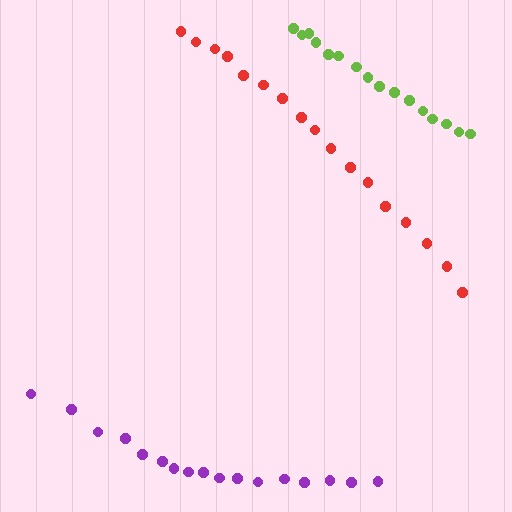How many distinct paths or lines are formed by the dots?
There are 3 distinct paths.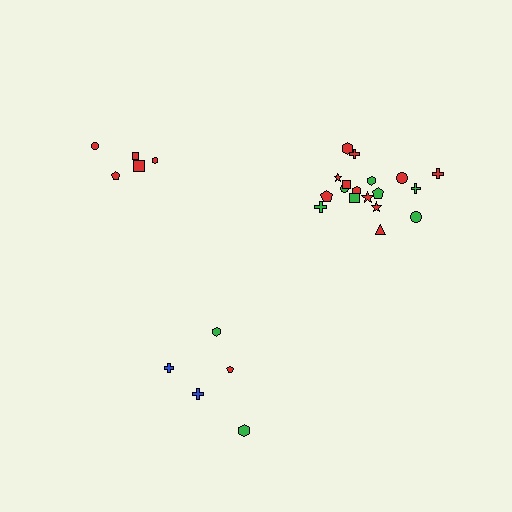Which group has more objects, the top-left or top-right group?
The top-right group.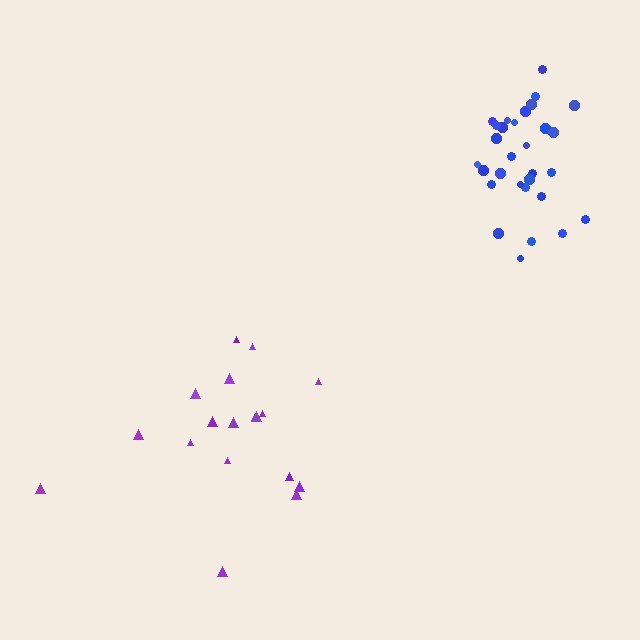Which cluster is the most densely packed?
Blue.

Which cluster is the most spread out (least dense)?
Purple.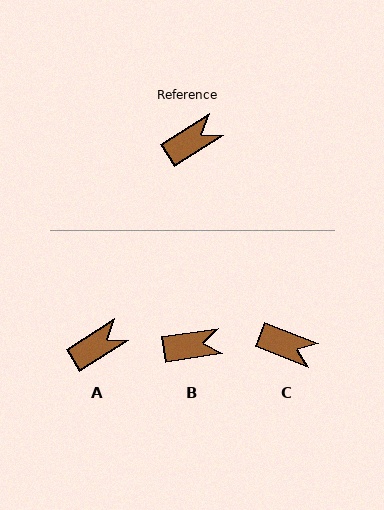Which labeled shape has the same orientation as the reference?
A.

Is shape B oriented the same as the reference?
No, it is off by about 24 degrees.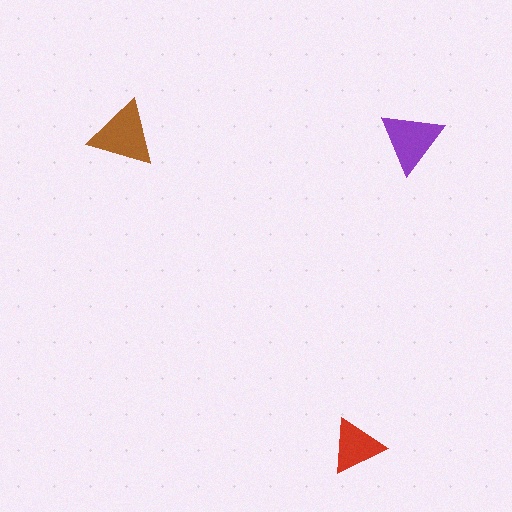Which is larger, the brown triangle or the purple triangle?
The brown one.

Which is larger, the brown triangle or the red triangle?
The brown one.